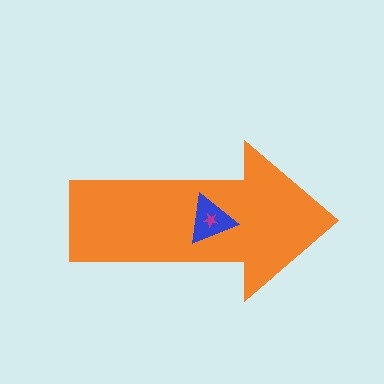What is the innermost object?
The magenta star.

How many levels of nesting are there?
3.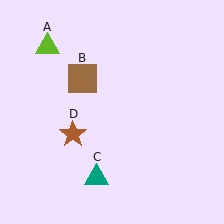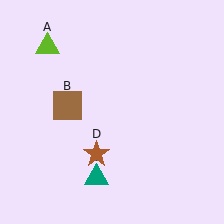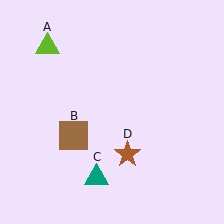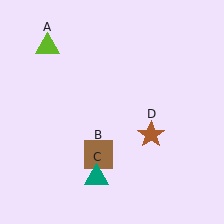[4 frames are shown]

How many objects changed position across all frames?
2 objects changed position: brown square (object B), brown star (object D).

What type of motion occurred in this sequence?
The brown square (object B), brown star (object D) rotated counterclockwise around the center of the scene.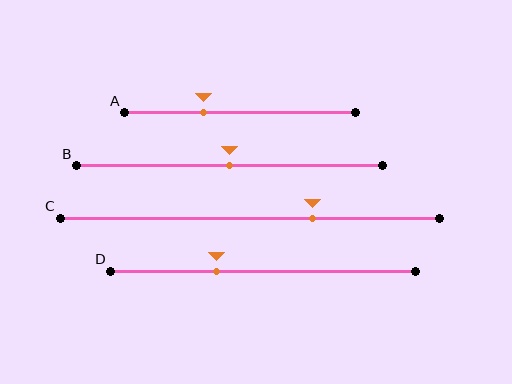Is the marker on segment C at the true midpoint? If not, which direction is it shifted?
No, the marker on segment C is shifted to the right by about 17% of the segment length.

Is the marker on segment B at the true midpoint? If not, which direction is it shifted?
Yes, the marker on segment B is at the true midpoint.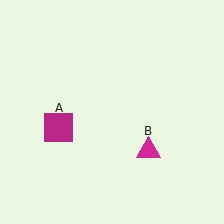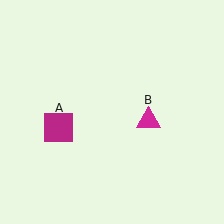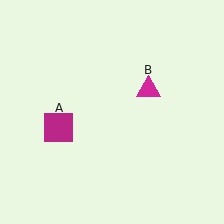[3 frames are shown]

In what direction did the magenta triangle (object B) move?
The magenta triangle (object B) moved up.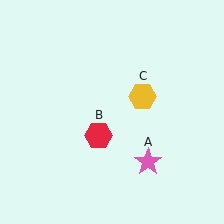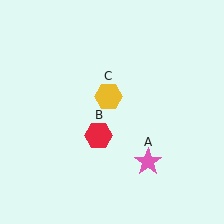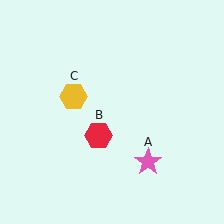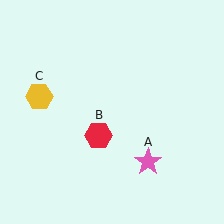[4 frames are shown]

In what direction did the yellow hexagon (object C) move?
The yellow hexagon (object C) moved left.